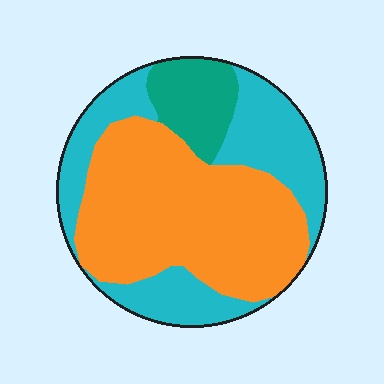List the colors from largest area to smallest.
From largest to smallest: orange, cyan, teal.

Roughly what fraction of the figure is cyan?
Cyan covers around 35% of the figure.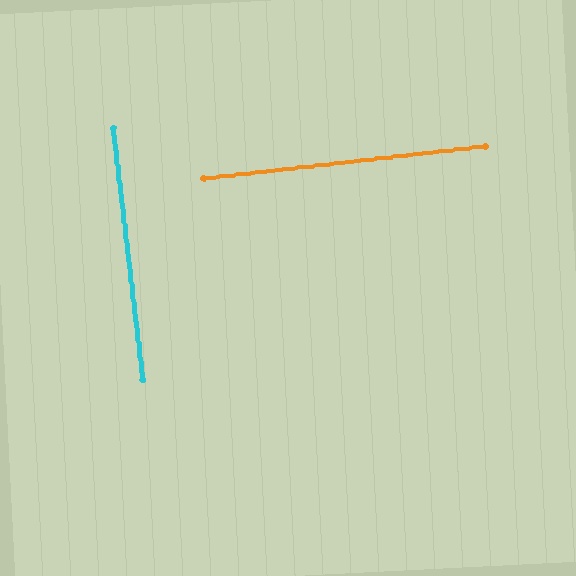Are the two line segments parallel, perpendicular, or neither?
Perpendicular — they meet at approximately 90°.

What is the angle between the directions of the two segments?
Approximately 90 degrees.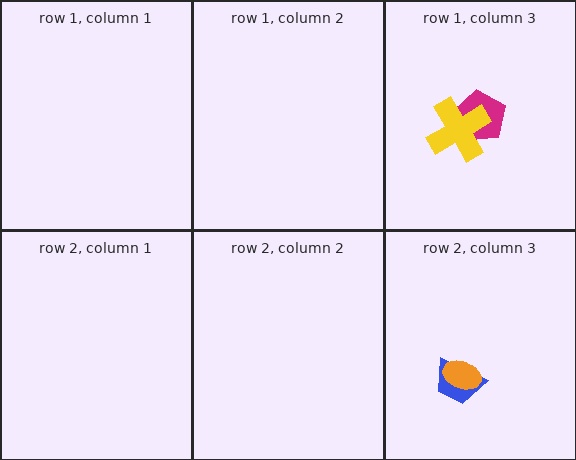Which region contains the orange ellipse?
The row 2, column 3 region.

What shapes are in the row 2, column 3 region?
The blue trapezoid, the orange ellipse.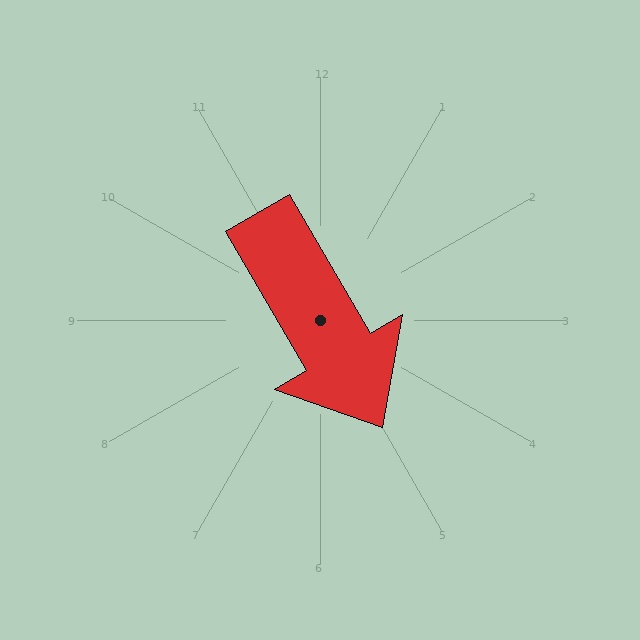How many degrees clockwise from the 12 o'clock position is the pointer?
Approximately 150 degrees.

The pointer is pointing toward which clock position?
Roughly 5 o'clock.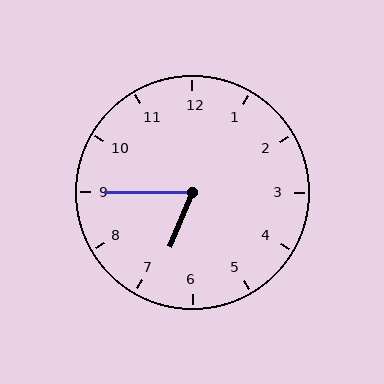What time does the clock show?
6:45.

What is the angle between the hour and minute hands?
Approximately 68 degrees.